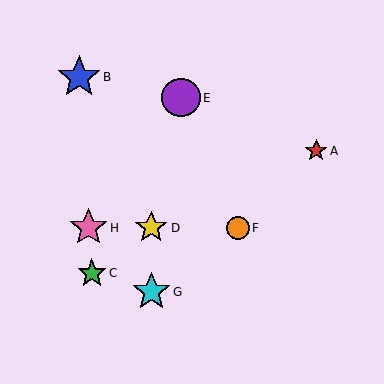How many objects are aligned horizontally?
3 objects (D, F, H) are aligned horizontally.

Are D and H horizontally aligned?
Yes, both are at y≈228.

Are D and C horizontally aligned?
No, D is at y≈228 and C is at y≈273.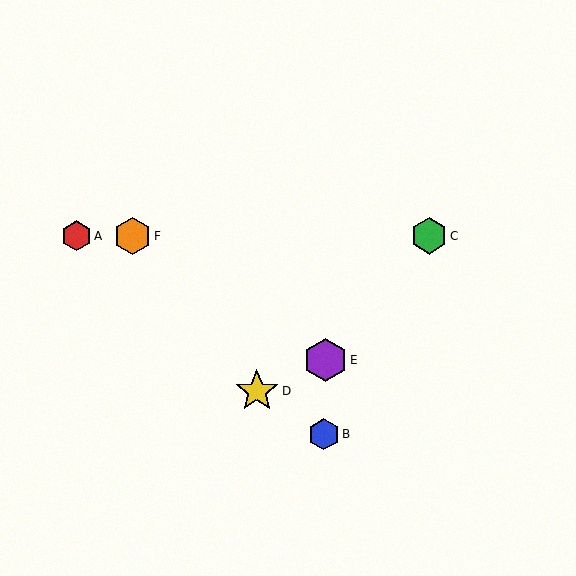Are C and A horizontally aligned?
Yes, both are at y≈236.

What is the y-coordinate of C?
Object C is at y≈236.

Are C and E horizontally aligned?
No, C is at y≈236 and E is at y≈360.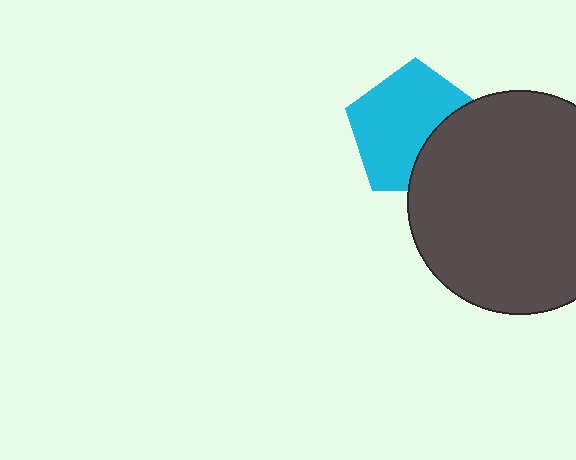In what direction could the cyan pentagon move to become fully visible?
The cyan pentagon could move left. That would shift it out from behind the dark gray circle entirely.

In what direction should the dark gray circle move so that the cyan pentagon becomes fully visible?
The dark gray circle should move right. That is the shortest direction to clear the overlap and leave the cyan pentagon fully visible.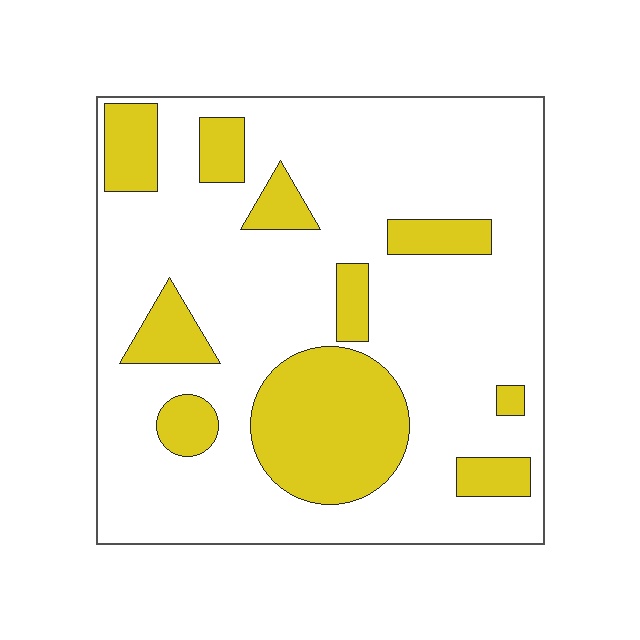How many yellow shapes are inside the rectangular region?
10.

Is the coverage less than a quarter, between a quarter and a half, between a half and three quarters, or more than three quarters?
Less than a quarter.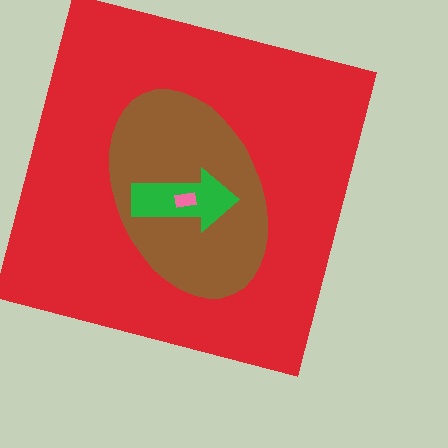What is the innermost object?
The pink rectangle.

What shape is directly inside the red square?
The brown ellipse.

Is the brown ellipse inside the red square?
Yes.